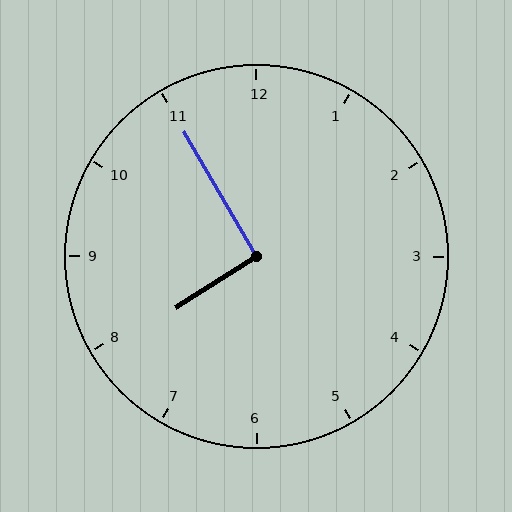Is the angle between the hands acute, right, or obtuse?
It is right.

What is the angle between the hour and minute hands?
Approximately 92 degrees.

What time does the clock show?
7:55.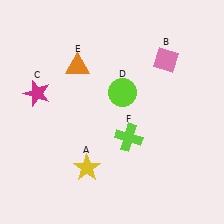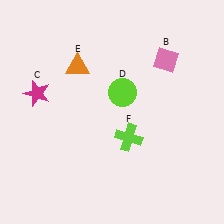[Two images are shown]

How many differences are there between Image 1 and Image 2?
There is 1 difference between the two images.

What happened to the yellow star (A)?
The yellow star (A) was removed in Image 2. It was in the bottom-left area of Image 1.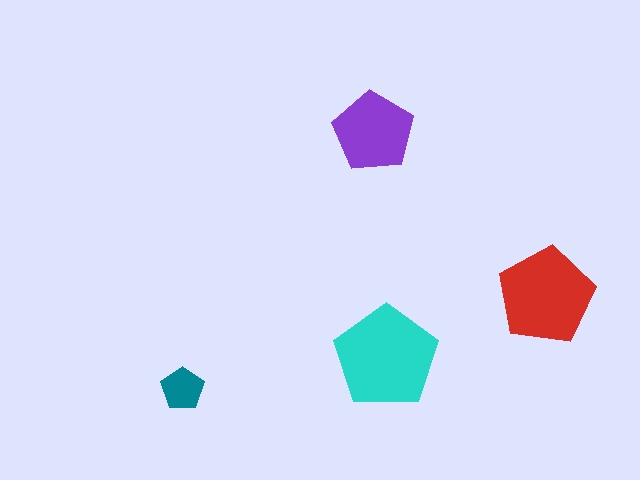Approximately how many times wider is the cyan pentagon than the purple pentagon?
About 1.5 times wider.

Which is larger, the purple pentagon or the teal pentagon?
The purple one.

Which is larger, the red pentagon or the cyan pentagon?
The cyan one.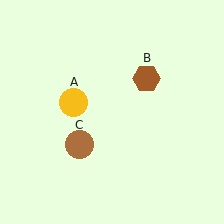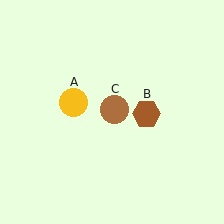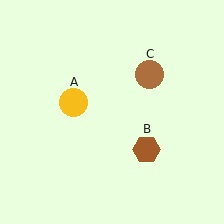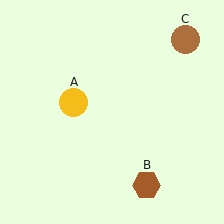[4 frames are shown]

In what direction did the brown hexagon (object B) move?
The brown hexagon (object B) moved down.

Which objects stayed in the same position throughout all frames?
Yellow circle (object A) remained stationary.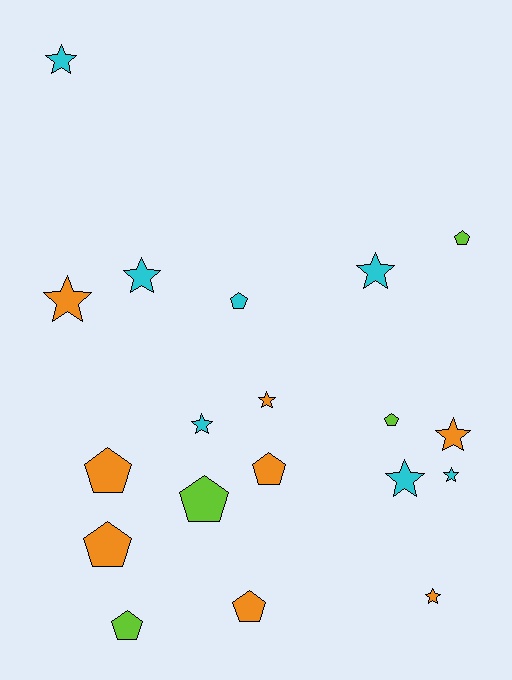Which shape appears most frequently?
Star, with 10 objects.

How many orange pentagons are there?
There are 4 orange pentagons.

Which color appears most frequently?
Orange, with 8 objects.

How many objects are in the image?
There are 19 objects.